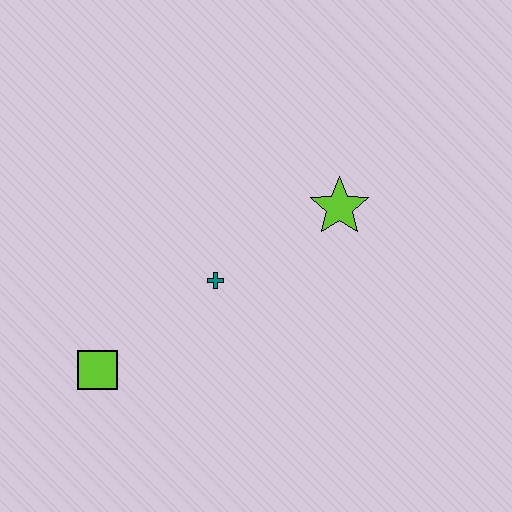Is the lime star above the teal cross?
Yes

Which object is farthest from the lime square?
The lime star is farthest from the lime square.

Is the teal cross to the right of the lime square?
Yes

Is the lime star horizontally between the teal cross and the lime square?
No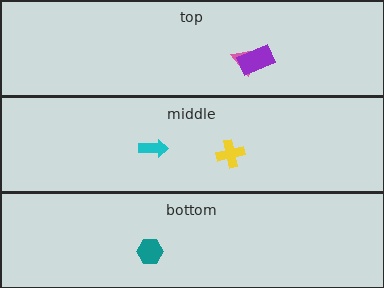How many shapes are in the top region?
2.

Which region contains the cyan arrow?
The middle region.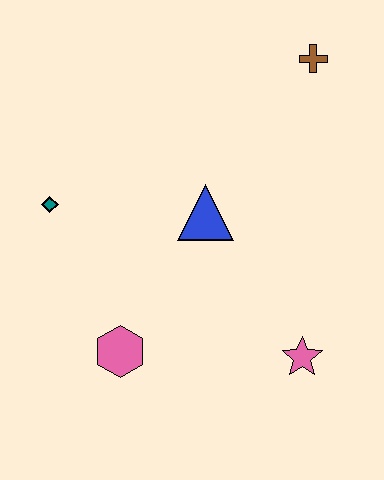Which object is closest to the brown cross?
The blue triangle is closest to the brown cross.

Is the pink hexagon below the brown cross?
Yes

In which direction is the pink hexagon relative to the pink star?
The pink hexagon is to the left of the pink star.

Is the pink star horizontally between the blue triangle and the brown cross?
Yes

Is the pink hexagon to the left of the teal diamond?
No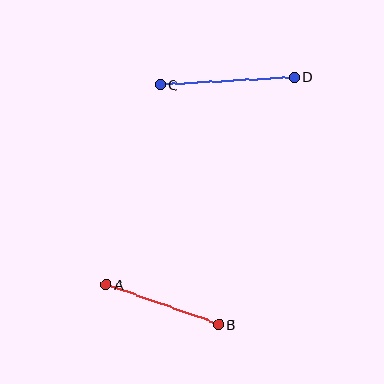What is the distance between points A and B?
The distance is approximately 120 pixels.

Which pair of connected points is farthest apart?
Points C and D are farthest apart.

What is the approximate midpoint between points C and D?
The midpoint is at approximately (227, 81) pixels.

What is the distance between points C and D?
The distance is approximately 134 pixels.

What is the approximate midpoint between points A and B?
The midpoint is at approximately (162, 305) pixels.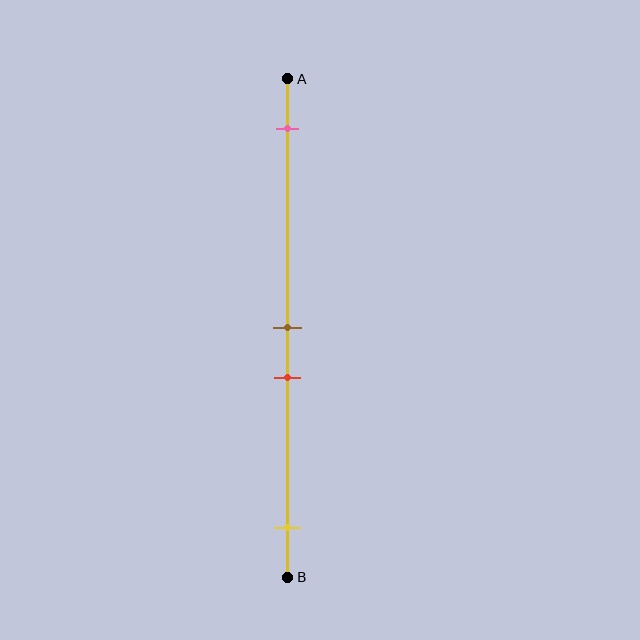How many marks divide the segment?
There are 4 marks dividing the segment.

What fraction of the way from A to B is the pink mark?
The pink mark is approximately 10% (0.1) of the way from A to B.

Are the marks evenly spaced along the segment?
No, the marks are not evenly spaced.